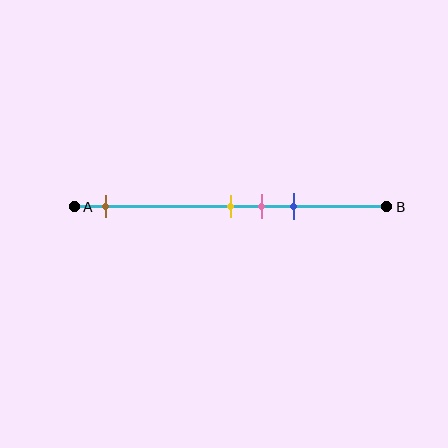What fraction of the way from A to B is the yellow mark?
The yellow mark is approximately 50% (0.5) of the way from A to B.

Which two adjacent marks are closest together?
The yellow and pink marks are the closest adjacent pair.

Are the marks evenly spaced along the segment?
No, the marks are not evenly spaced.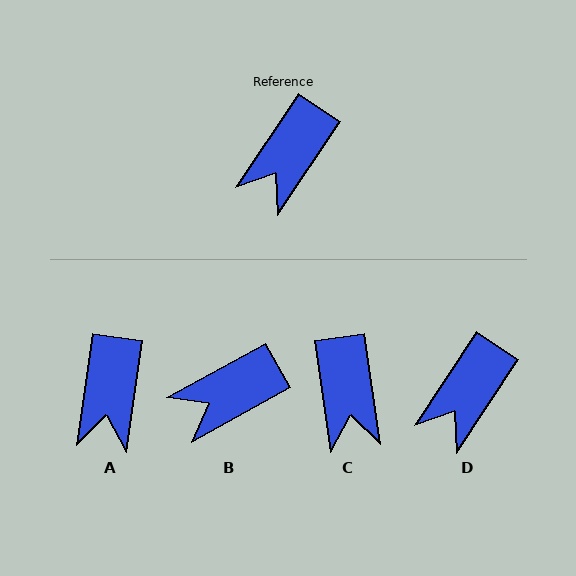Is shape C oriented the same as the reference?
No, it is off by about 42 degrees.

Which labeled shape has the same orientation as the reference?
D.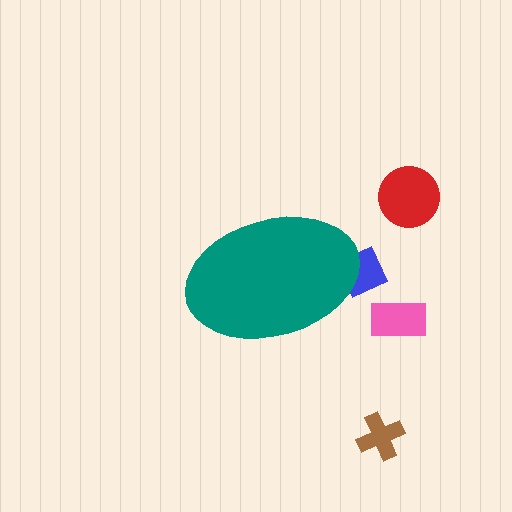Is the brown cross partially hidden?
No, the brown cross is fully visible.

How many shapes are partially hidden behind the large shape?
1 shape is partially hidden.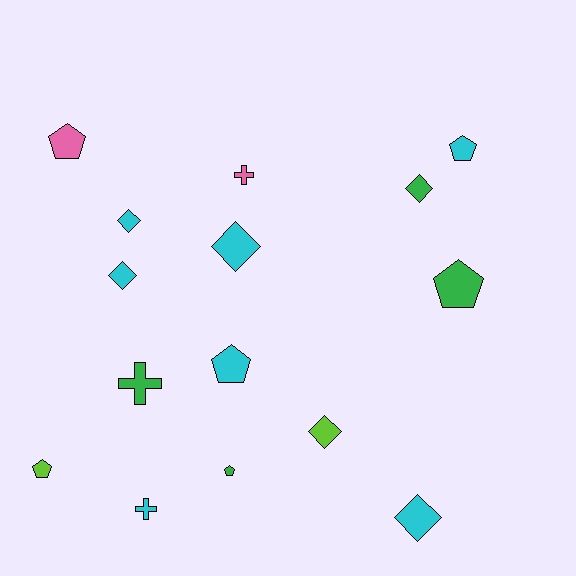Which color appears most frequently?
Cyan, with 7 objects.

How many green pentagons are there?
There are 2 green pentagons.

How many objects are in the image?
There are 15 objects.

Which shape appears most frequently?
Diamond, with 6 objects.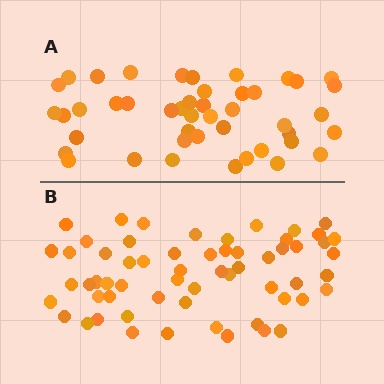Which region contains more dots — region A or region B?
Region B (the bottom region) has more dots.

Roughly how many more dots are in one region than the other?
Region B has approximately 15 more dots than region A.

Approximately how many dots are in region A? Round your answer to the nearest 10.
About 40 dots. (The exact count is 45, which rounds to 40.)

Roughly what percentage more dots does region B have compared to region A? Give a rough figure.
About 35% more.